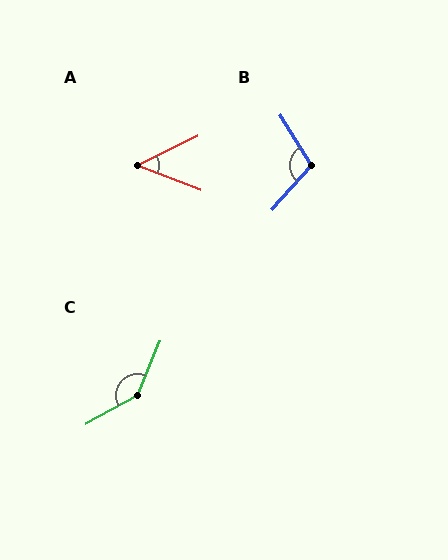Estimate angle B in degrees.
Approximately 107 degrees.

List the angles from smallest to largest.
A (47°), B (107°), C (141°).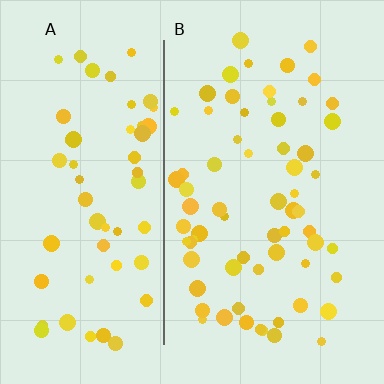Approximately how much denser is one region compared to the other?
Approximately 1.1× — region B over region A.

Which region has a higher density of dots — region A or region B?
B (the right).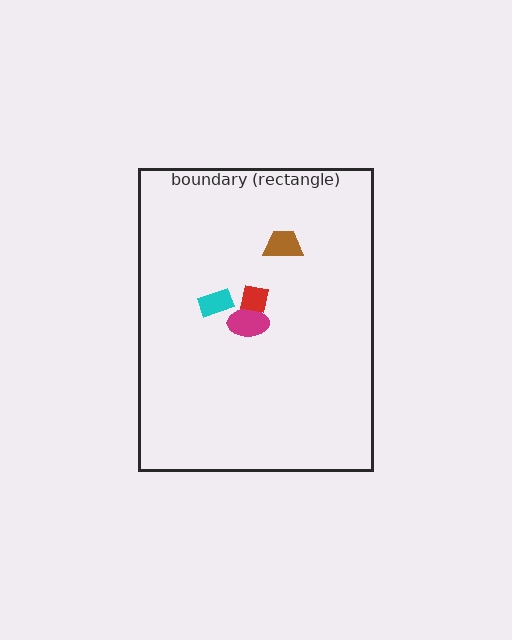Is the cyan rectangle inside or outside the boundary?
Inside.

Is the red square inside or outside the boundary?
Inside.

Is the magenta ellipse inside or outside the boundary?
Inside.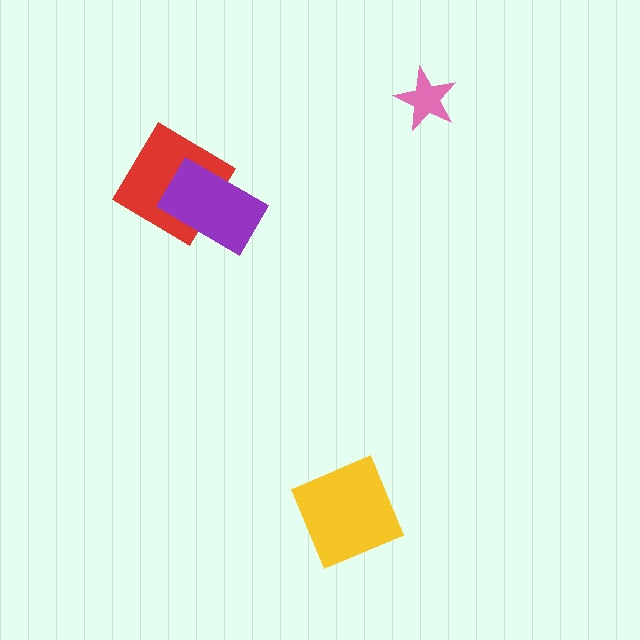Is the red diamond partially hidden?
Yes, it is partially covered by another shape.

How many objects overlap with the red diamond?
1 object overlaps with the red diamond.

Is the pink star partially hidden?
No, no other shape covers it.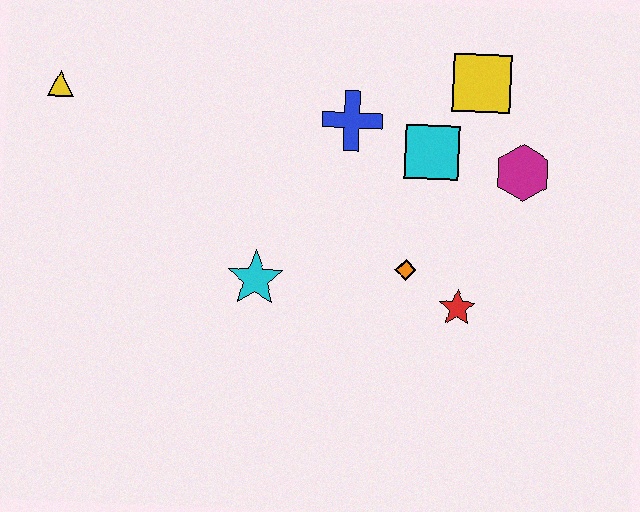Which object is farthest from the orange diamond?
The yellow triangle is farthest from the orange diamond.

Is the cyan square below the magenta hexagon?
No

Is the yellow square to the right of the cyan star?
Yes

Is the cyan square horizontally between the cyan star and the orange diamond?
No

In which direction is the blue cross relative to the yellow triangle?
The blue cross is to the right of the yellow triangle.